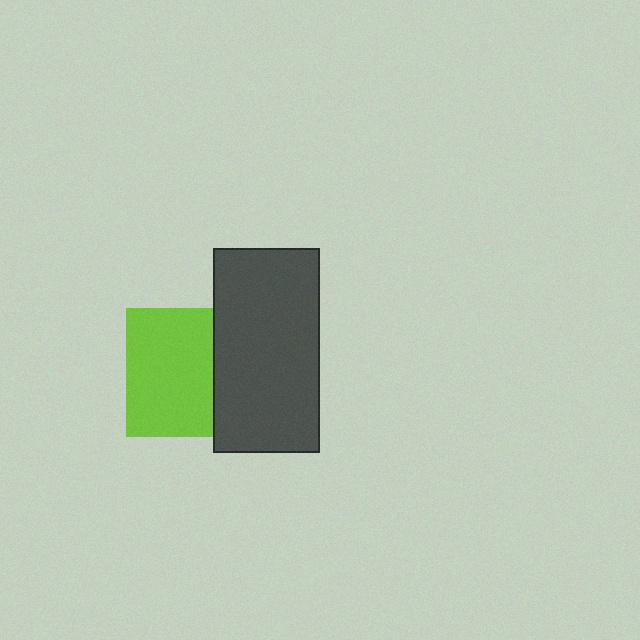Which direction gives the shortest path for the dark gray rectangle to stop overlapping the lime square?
Moving right gives the shortest separation.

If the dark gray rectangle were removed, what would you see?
You would see the complete lime square.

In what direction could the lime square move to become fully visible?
The lime square could move left. That would shift it out from behind the dark gray rectangle entirely.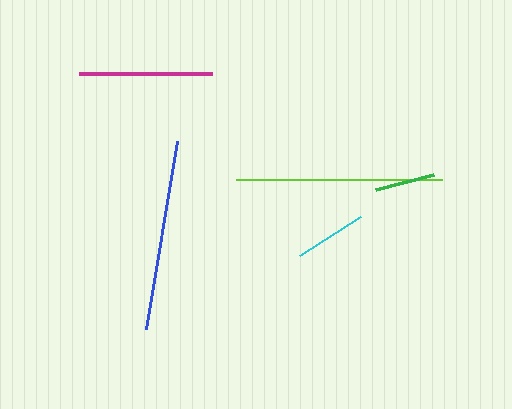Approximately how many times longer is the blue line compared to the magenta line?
The blue line is approximately 1.4 times the length of the magenta line.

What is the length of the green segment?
The green segment is approximately 60 pixels long.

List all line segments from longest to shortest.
From longest to shortest: lime, blue, magenta, cyan, green.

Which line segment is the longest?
The lime line is the longest at approximately 206 pixels.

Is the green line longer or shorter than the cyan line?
The cyan line is longer than the green line.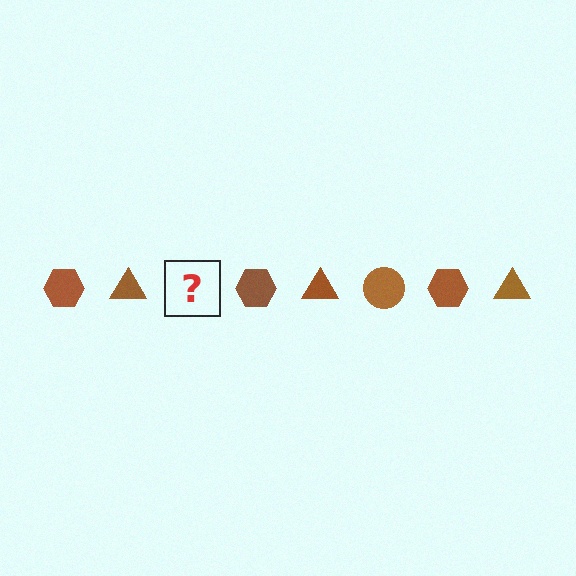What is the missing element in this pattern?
The missing element is a brown circle.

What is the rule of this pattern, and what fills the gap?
The rule is that the pattern cycles through hexagon, triangle, circle shapes in brown. The gap should be filled with a brown circle.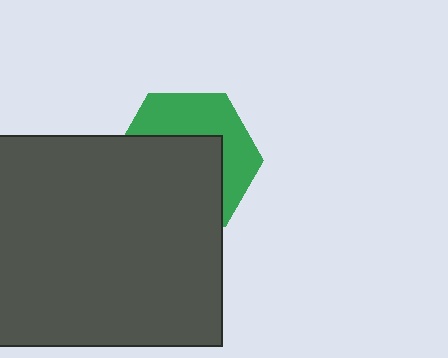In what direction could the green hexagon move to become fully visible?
The green hexagon could move up. That would shift it out from behind the dark gray rectangle entirely.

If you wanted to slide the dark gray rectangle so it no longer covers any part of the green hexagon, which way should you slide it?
Slide it down — that is the most direct way to separate the two shapes.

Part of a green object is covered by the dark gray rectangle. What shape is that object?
It is a hexagon.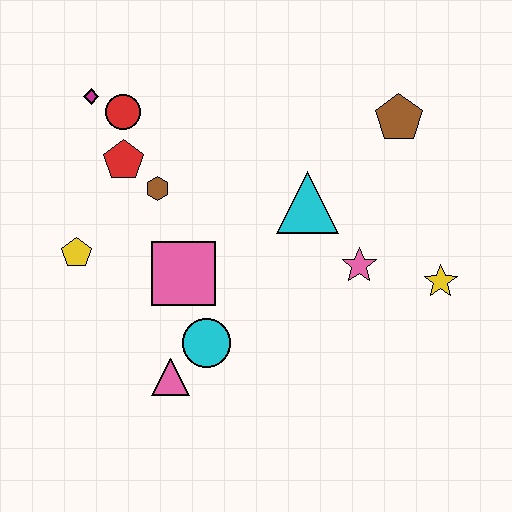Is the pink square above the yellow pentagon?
No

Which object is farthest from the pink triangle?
The brown pentagon is farthest from the pink triangle.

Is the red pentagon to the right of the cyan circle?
No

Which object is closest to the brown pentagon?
The cyan triangle is closest to the brown pentagon.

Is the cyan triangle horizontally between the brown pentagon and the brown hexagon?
Yes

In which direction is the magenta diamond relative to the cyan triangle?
The magenta diamond is to the left of the cyan triangle.